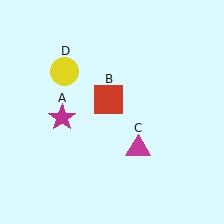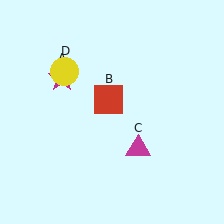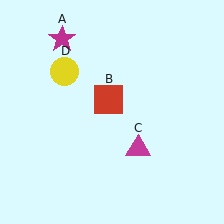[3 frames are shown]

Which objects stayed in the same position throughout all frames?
Red square (object B) and magenta triangle (object C) and yellow circle (object D) remained stationary.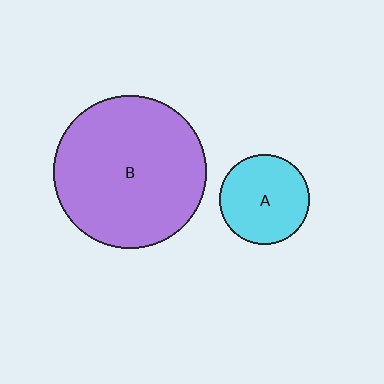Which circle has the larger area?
Circle B (purple).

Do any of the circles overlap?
No, none of the circles overlap.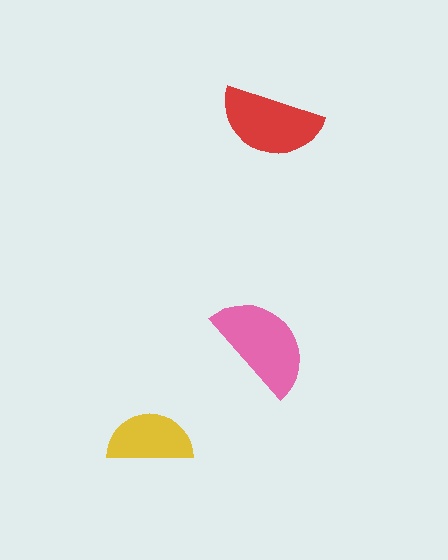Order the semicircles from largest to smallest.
the pink one, the red one, the yellow one.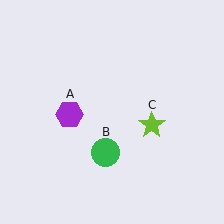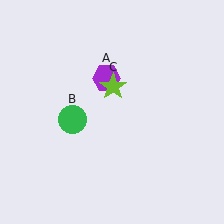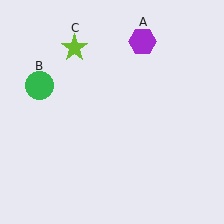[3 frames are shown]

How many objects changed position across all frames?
3 objects changed position: purple hexagon (object A), green circle (object B), lime star (object C).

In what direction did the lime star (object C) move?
The lime star (object C) moved up and to the left.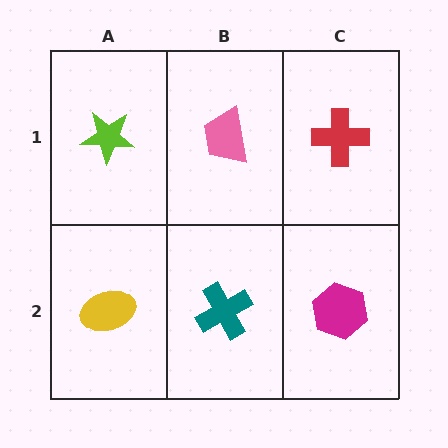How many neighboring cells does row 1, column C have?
2.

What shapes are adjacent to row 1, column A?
A yellow ellipse (row 2, column A), a pink trapezoid (row 1, column B).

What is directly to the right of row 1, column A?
A pink trapezoid.